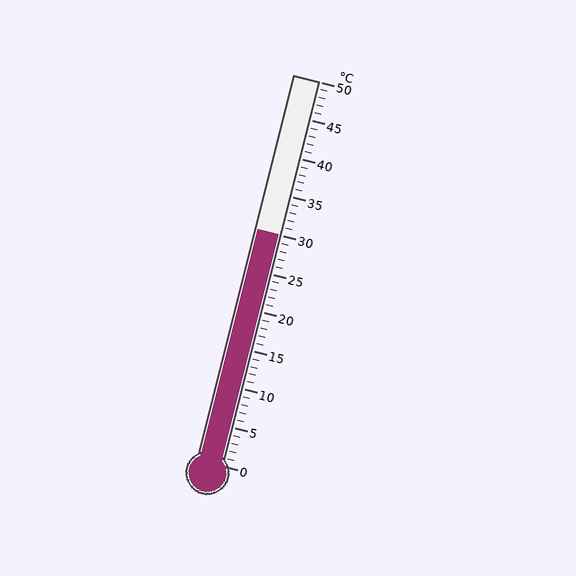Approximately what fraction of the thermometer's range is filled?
The thermometer is filled to approximately 60% of its range.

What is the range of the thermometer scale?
The thermometer scale ranges from 0°C to 50°C.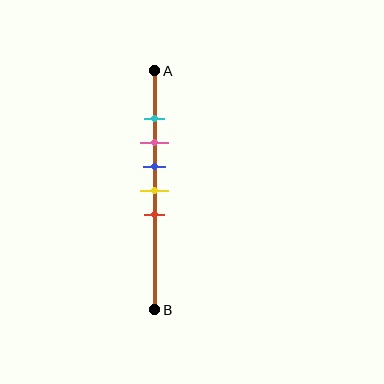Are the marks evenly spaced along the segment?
Yes, the marks are approximately evenly spaced.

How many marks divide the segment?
There are 5 marks dividing the segment.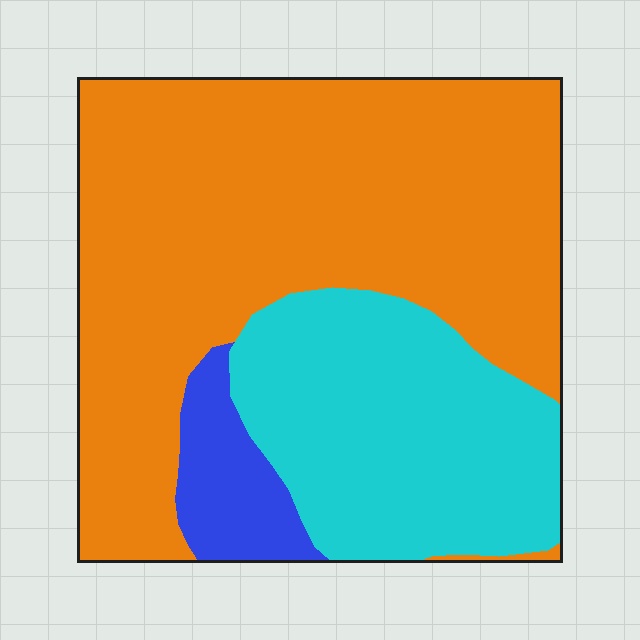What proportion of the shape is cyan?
Cyan takes up between a quarter and a half of the shape.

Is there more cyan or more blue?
Cyan.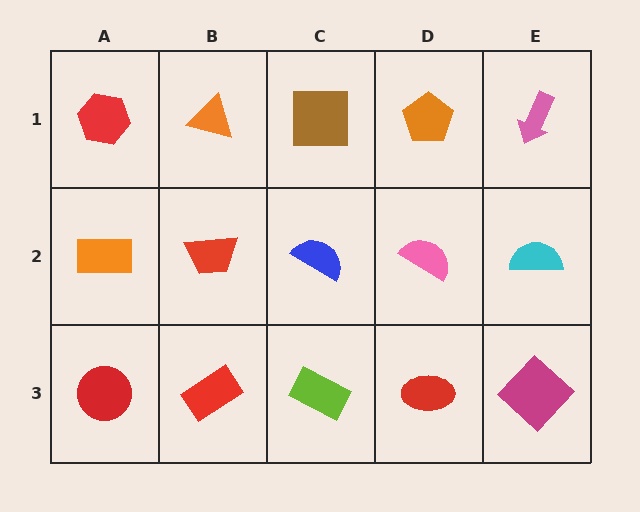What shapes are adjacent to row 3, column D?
A pink semicircle (row 2, column D), a lime rectangle (row 3, column C), a magenta diamond (row 3, column E).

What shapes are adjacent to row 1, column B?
A red trapezoid (row 2, column B), a red hexagon (row 1, column A), a brown square (row 1, column C).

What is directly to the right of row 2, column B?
A blue semicircle.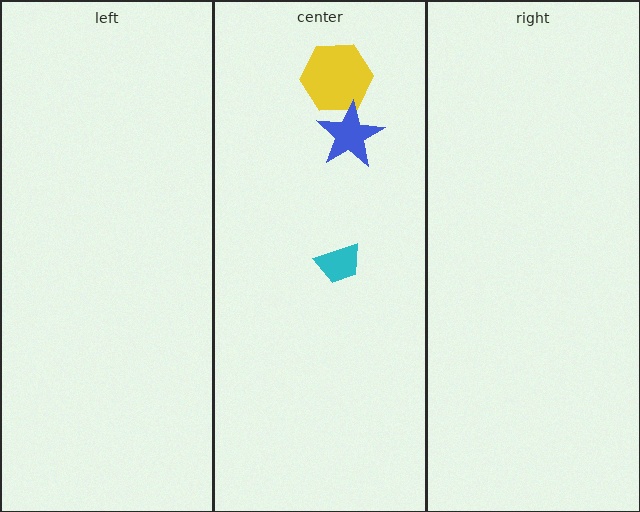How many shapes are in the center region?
3.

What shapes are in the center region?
The yellow hexagon, the cyan trapezoid, the blue star.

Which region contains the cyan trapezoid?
The center region.